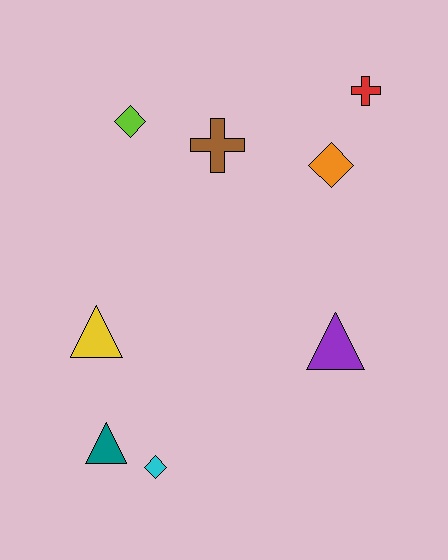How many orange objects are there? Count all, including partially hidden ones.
There is 1 orange object.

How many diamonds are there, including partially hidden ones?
There are 3 diamonds.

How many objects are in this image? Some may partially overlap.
There are 8 objects.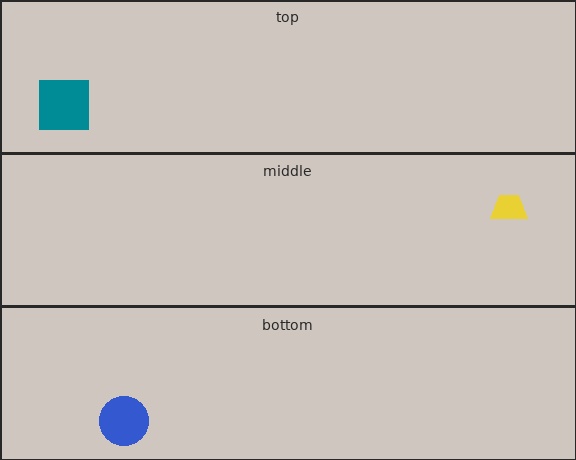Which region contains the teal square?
The top region.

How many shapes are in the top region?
1.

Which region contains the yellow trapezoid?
The middle region.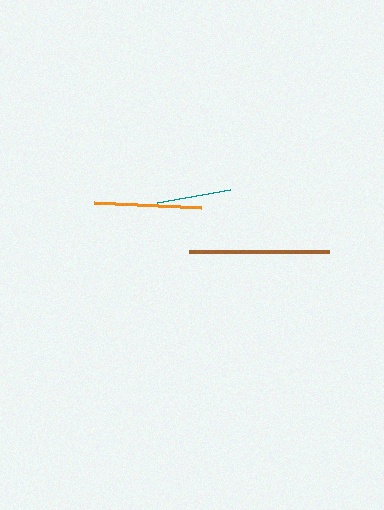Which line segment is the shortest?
The teal line is the shortest at approximately 74 pixels.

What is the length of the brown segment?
The brown segment is approximately 140 pixels long.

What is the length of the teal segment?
The teal segment is approximately 74 pixels long.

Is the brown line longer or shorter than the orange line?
The brown line is longer than the orange line.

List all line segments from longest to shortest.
From longest to shortest: brown, orange, teal.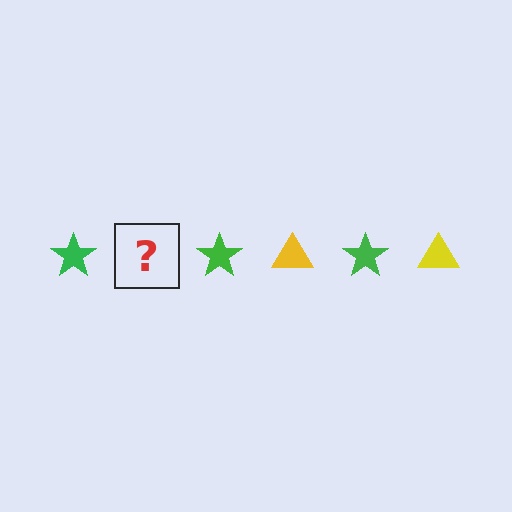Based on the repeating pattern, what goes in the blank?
The blank should be a yellow triangle.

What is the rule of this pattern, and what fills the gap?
The rule is that the pattern alternates between green star and yellow triangle. The gap should be filled with a yellow triangle.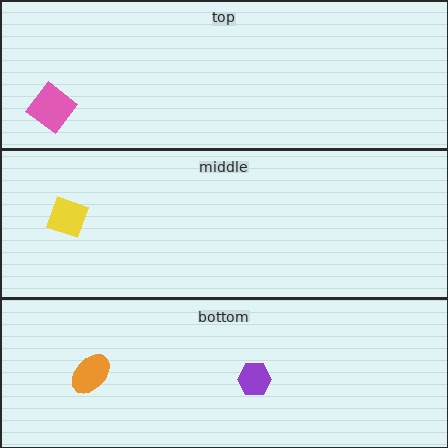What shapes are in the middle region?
The yellow diamond.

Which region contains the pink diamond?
The top region.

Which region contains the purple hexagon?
The bottom region.